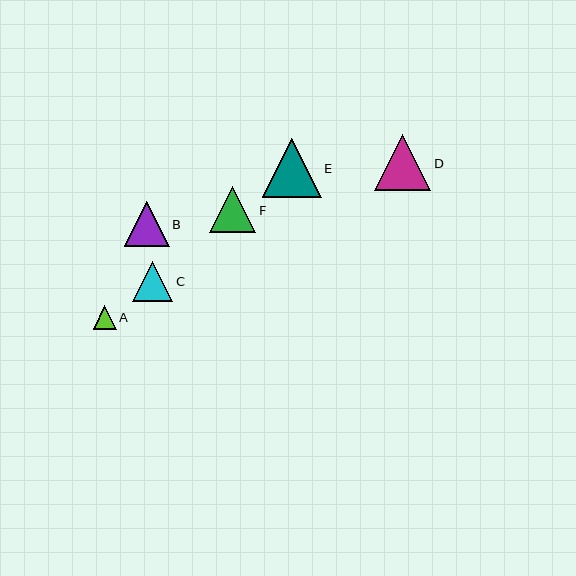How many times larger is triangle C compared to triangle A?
Triangle C is approximately 1.7 times the size of triangle A.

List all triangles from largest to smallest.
From largest to smallest: E, D, F, B, C, A.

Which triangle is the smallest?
Triangle A is the smallest with a size of approximately 23 pixels.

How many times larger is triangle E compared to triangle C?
Triangle E is approximately 1.5 times the size of triangle C.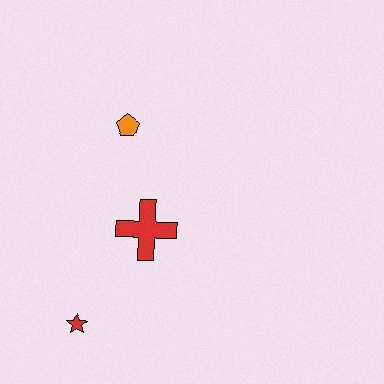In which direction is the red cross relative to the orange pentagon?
The red cross is below the orange pentagon.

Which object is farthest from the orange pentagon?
The red star is farthest from the orange pentagon.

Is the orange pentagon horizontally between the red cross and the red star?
Yes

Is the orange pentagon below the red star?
No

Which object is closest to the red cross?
The orange pentagon is closest to the red cross.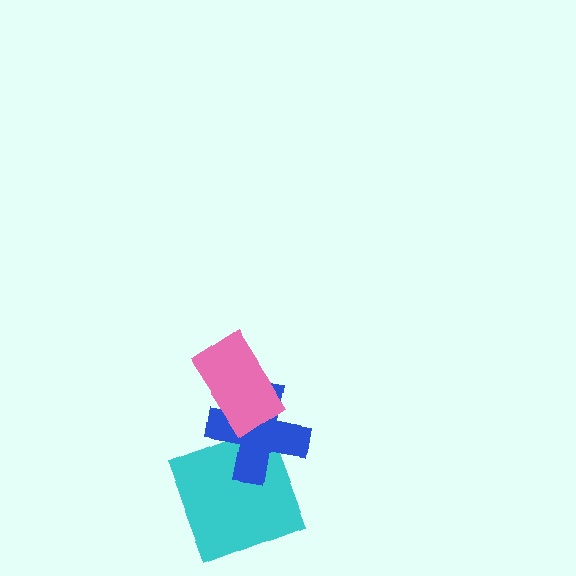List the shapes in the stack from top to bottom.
From top to bottom: the pink rectangle, the blue cross, the cyan square.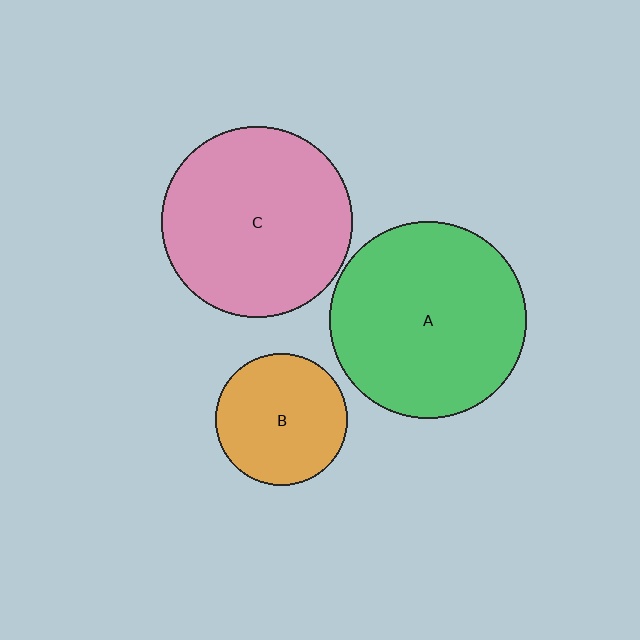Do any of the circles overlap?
No, none of the circles overlap.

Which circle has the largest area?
Circle A (green).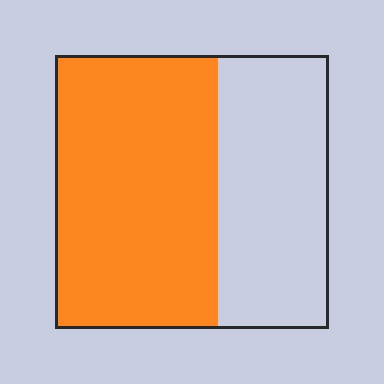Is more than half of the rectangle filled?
Yes.